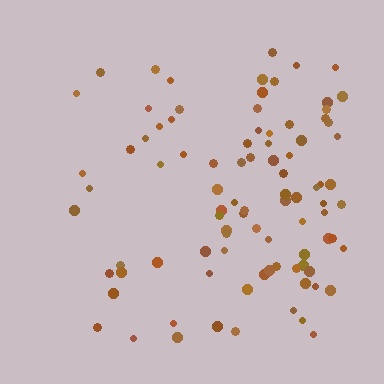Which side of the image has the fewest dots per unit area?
The left.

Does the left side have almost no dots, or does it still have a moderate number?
Still a moderate number, just noticeably fewer than the right.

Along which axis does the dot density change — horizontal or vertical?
Horizontal.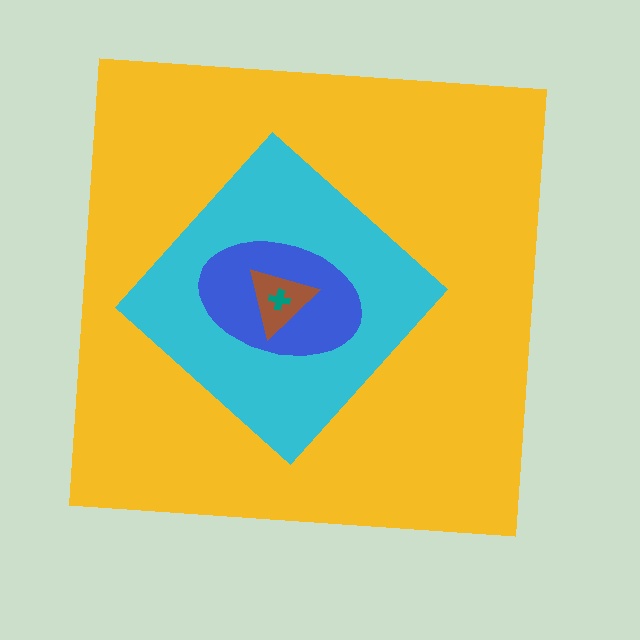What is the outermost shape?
The yellow square.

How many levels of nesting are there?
5.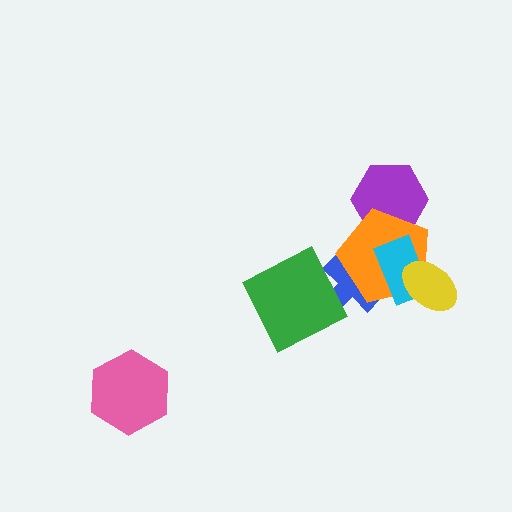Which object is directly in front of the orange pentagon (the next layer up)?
The cyan rectangle is directly in front of the orange pentagon.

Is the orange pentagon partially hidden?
Yes, it is partially covered by another shape.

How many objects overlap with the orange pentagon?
4 objects overlap with the orange pentagon.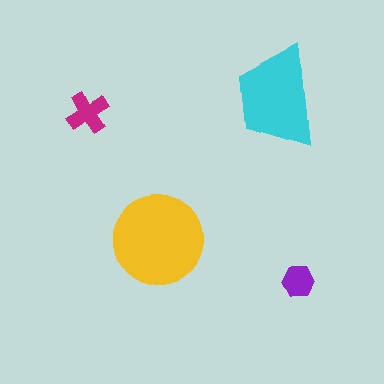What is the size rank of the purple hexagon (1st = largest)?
4th.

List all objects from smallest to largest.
The purple hexagon, the magenta cross, the cyan trapezoid, the yellow circle.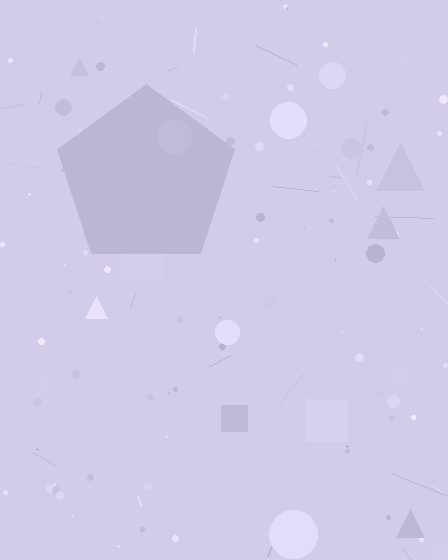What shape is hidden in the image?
A pentagon is hidden in the image.